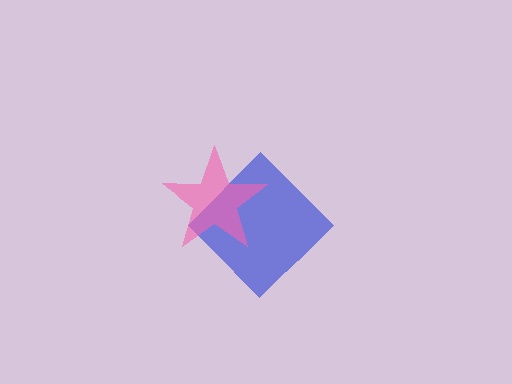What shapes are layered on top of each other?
The layered shapes are: a blue diamond, a pink star.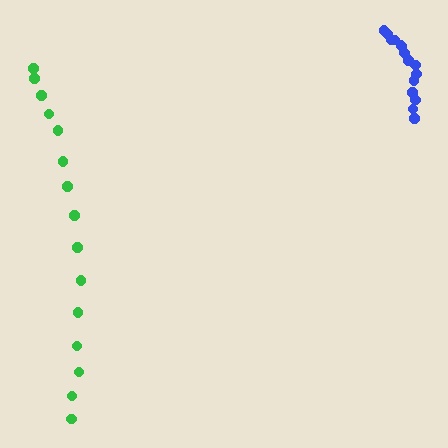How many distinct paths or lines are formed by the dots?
There are 2 distinct paths.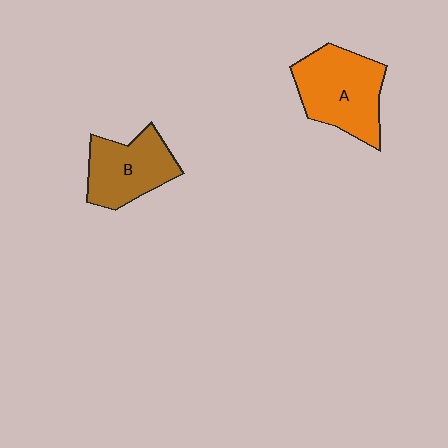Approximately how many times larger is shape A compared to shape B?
Approximately 1.2 times.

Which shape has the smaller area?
Shape B (brown).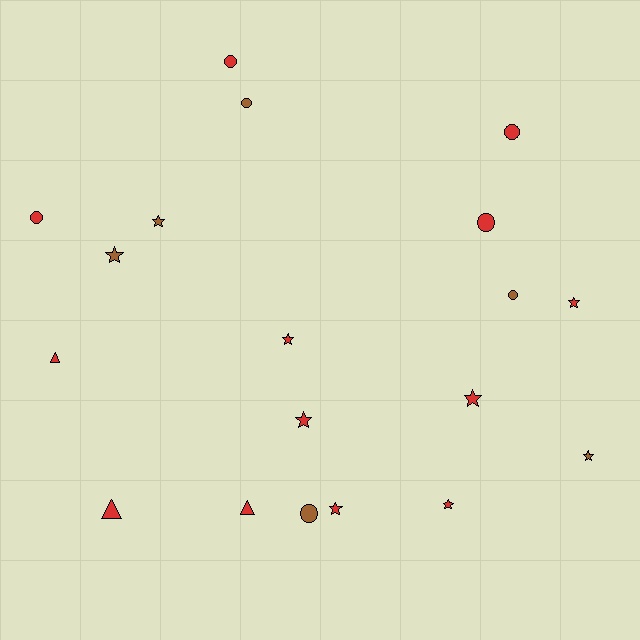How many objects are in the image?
There are 19 objects.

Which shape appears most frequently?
Star, with 9 objects.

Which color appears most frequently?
Red, with 13 objects.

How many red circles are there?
There are 4 red circles.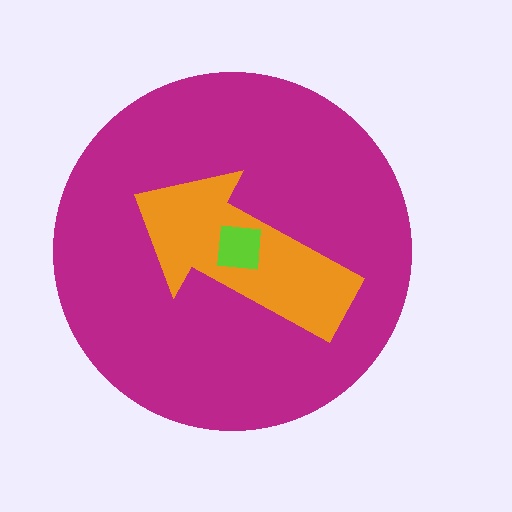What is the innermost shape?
The lime square.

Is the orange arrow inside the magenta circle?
Yes.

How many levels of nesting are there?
3.